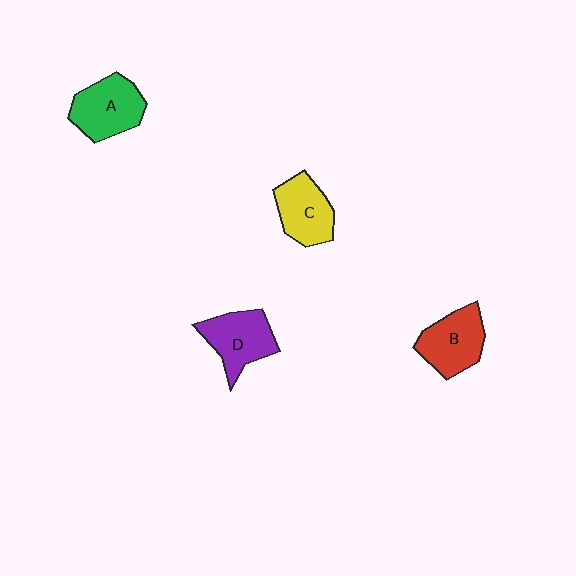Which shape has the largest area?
Shape A (green).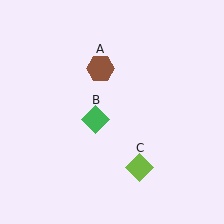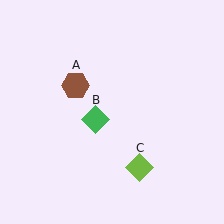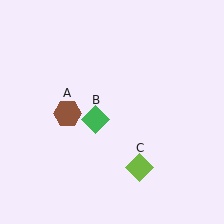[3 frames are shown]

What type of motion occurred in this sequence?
The brown hexagon (object A) rotated counterclockwise around the center of the scene.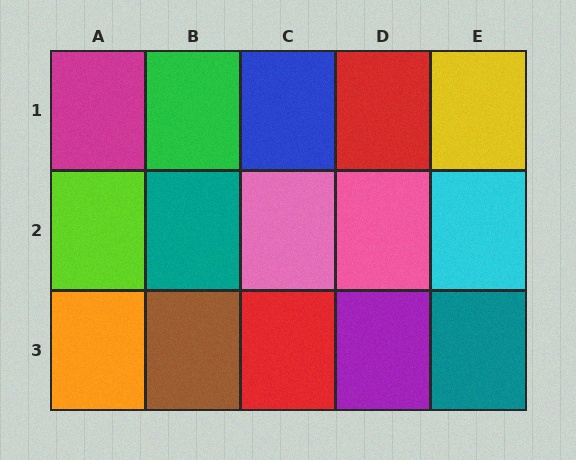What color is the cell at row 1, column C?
Blue.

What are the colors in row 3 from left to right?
Orange, brown, red, purple, teal.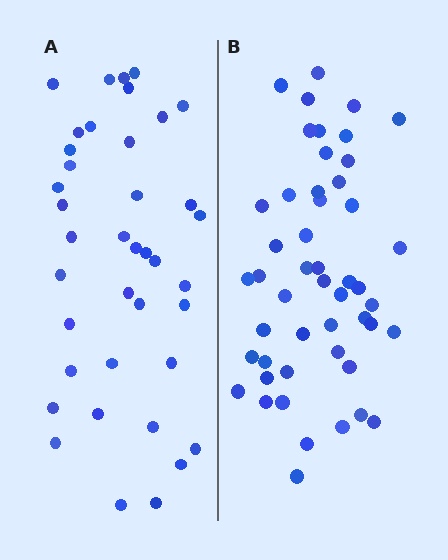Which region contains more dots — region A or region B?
Region B (the right region) has more dots.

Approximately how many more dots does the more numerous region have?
Region B has roughly 10 or so more dots than region A.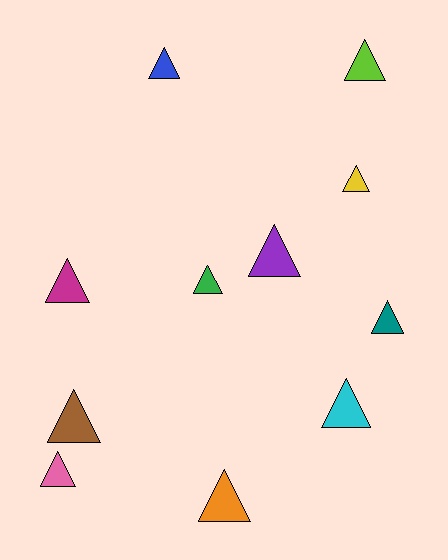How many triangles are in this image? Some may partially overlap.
There are 11 triangles.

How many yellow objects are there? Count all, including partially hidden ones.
There is 1 yellow object.